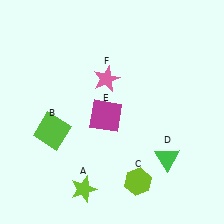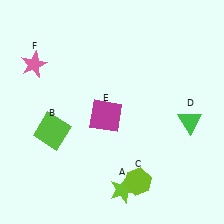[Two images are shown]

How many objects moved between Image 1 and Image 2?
3 objects moved between the two images.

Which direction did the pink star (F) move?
The pink star (F) moved left.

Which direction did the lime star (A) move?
The lime star (A) moved right.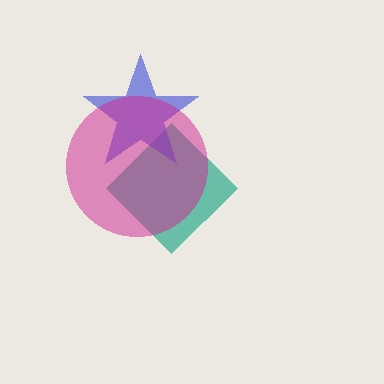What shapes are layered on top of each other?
The layered shapes are: a teal diamond, a blue star, a magenta circle.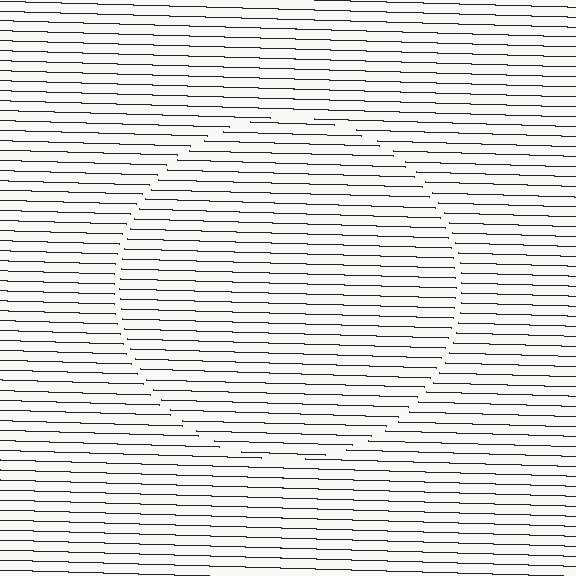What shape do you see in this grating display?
An illusory circle. The interior of the shape contains the same grating, shifted by half a period — the contour is defined by the phase discontinuity where line-ends from the inner and outer gratings abut.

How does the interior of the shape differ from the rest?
The interior of the shape contains the same grating, shifted by half a period — the contour is defined by the phase discontinuity where line-ends from the inner and outer gratings abut.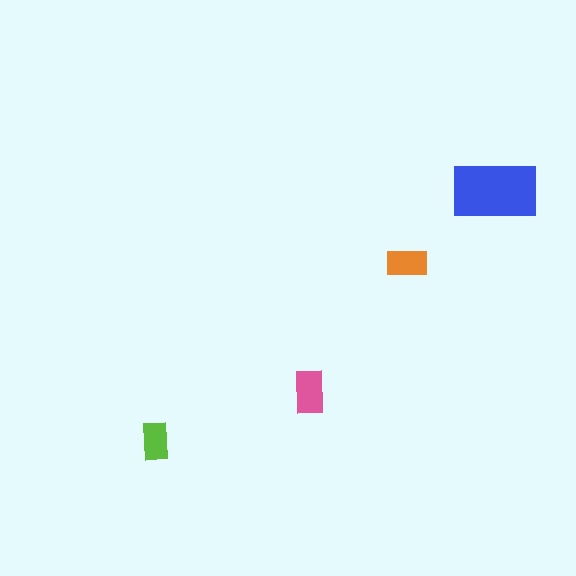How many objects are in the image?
There are 4 objects in the image.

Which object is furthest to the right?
The blue rectangle is rightmost.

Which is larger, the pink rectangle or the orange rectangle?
The pink one.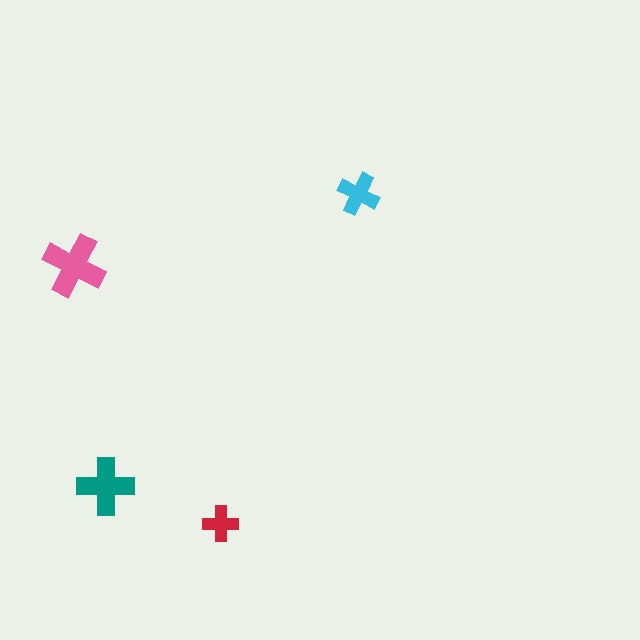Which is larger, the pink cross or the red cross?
The pink one.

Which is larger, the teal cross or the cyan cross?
The teal one.